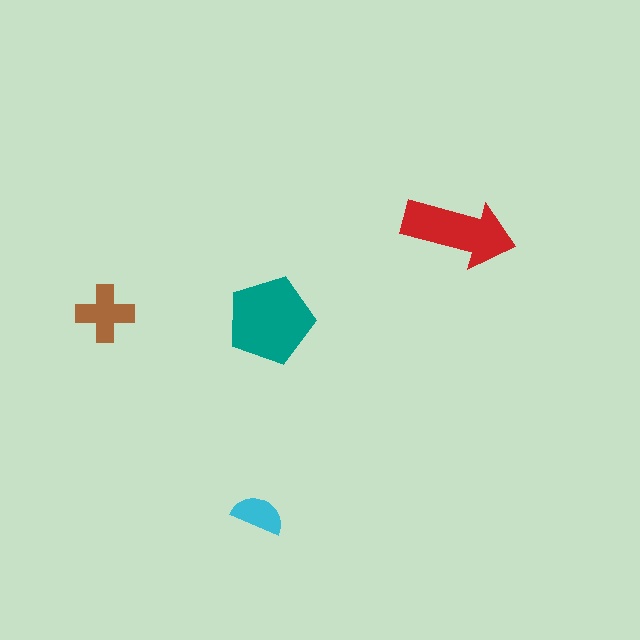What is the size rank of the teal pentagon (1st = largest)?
1st.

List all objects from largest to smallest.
The teal pentagon, the red arrow, the brown cross, the cyan semicircle.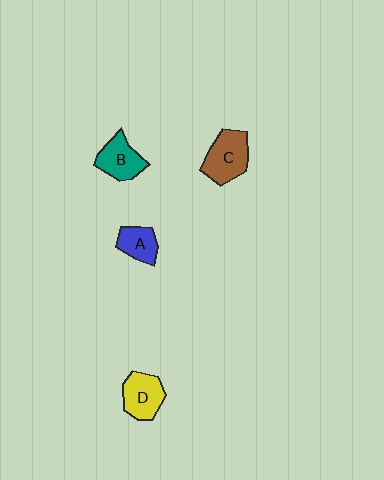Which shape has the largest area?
Shape C (brown).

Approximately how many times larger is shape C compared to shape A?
Approximately 1.6 times.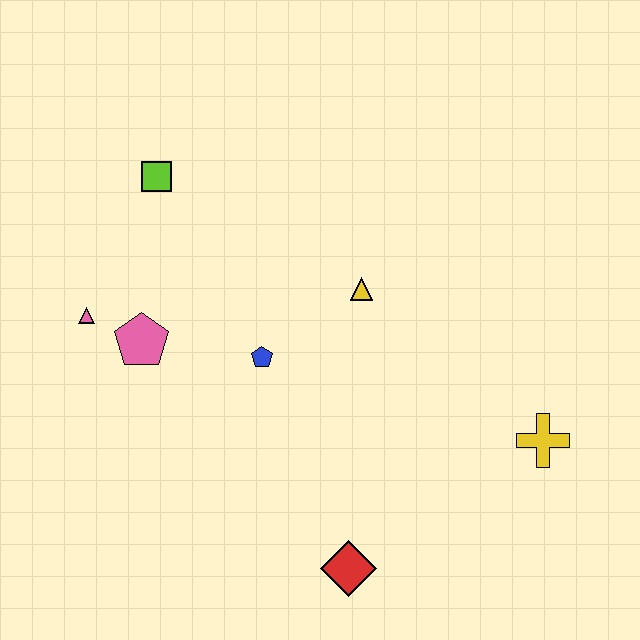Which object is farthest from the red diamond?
The lime square is farthest from the red diamond.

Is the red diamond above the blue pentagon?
No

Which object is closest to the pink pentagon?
The pink triangle is closest to the pink pentagon.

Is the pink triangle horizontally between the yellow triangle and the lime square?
No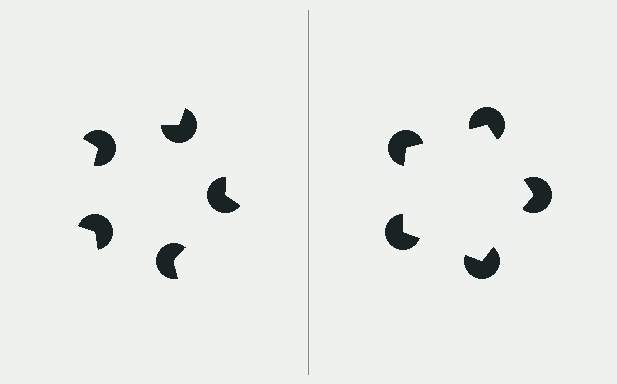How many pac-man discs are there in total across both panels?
10 — 5 on each side.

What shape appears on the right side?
An illusory pentagon.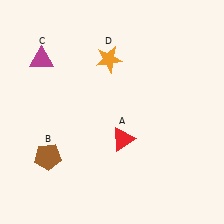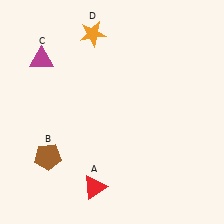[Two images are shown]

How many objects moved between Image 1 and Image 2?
2 objects moved between the two images.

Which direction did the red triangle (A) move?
The red triangle (A) moved down.